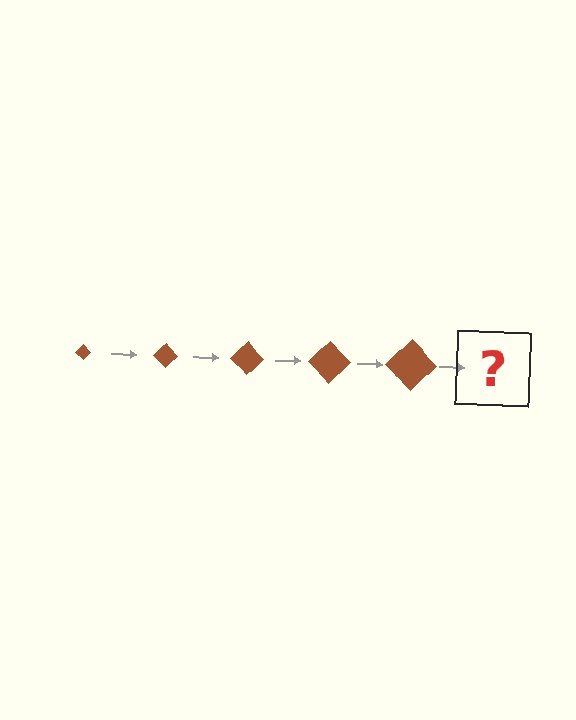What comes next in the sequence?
The next element should be a brown diamond, larger than the previous one.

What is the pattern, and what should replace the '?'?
The pattern is that the diamond gets progressively larger each step. The '?' should be a brown diamond, larger than the previous one.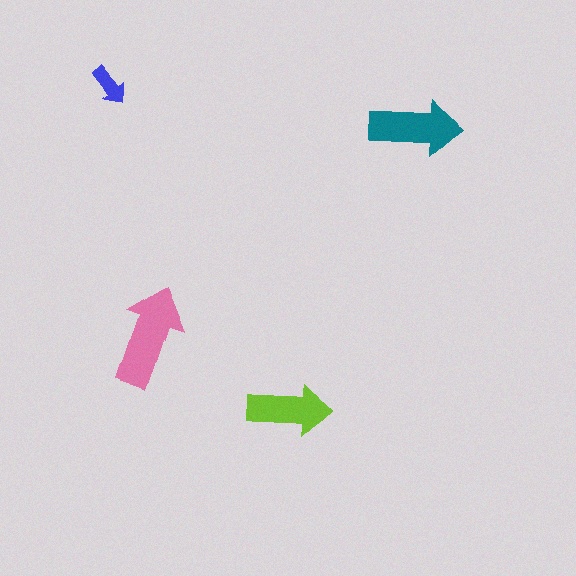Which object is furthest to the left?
The blue arrow is leftmost.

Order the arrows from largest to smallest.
the pink one, the teal one, the lime one, the blue one.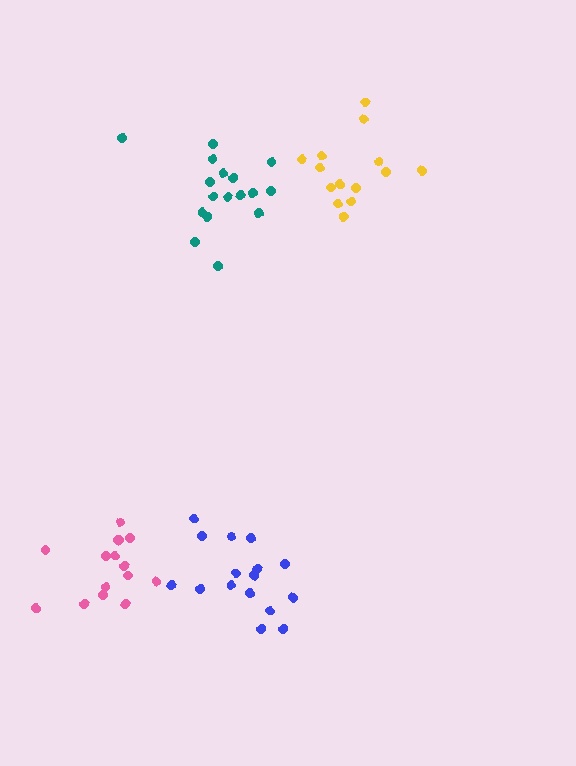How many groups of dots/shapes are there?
There are 4 groups.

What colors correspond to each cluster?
The clusters are colored: blue, teal, pink, yellow.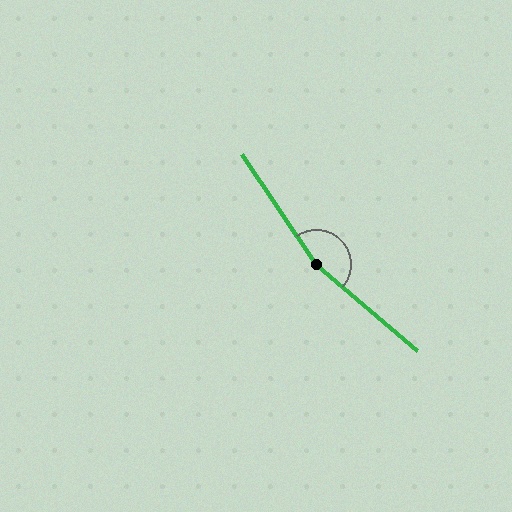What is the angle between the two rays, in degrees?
Approximately 164 degrees.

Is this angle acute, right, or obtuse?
It is obtuse.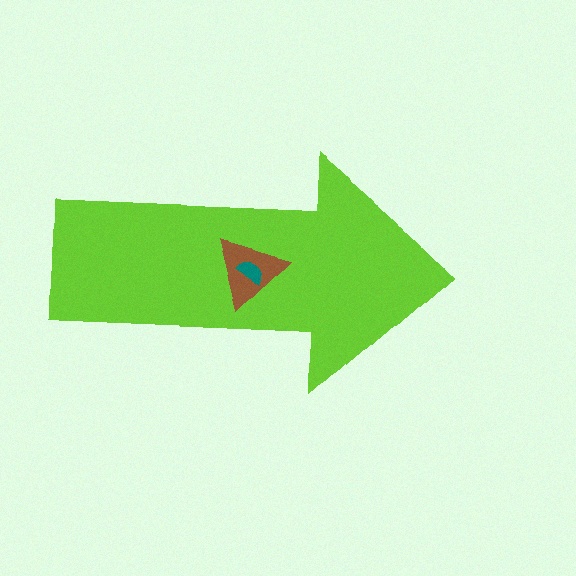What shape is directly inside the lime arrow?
The brown triangle.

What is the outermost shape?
The lime arrow.